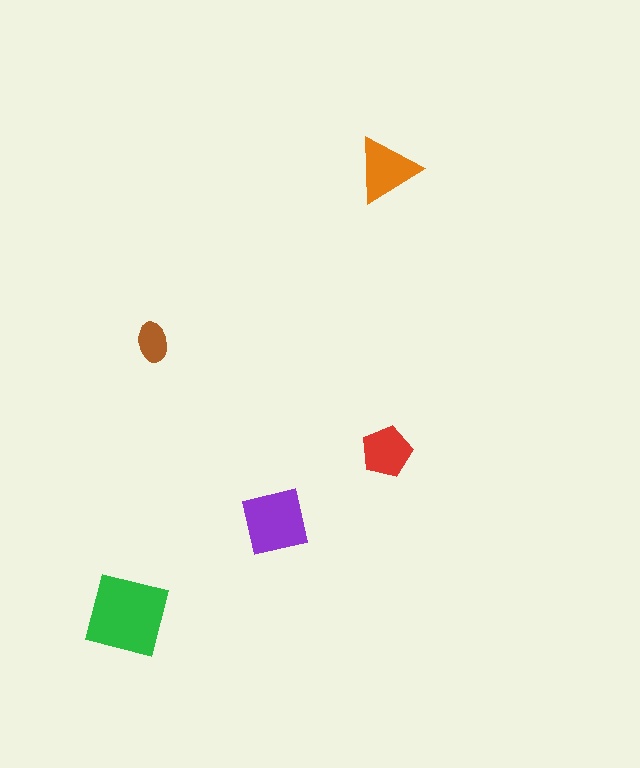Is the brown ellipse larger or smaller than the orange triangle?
Smaller.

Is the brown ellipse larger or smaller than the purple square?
Smaller.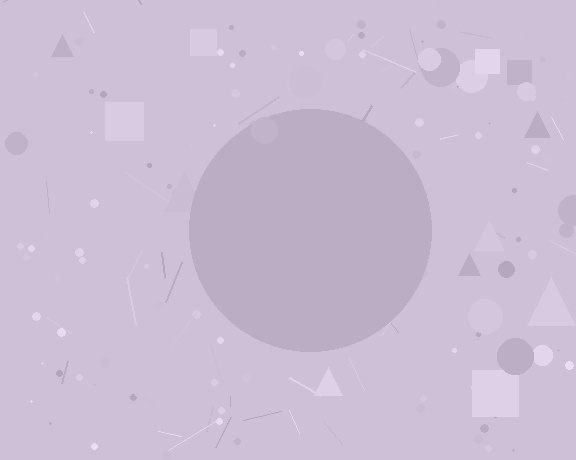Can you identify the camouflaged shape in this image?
The camouflaged shape is a circle.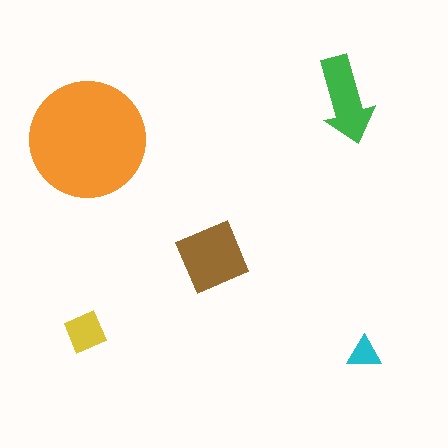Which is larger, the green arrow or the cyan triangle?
The green arrow.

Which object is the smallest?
The cyan triangle.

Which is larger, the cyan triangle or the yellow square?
The yellow square.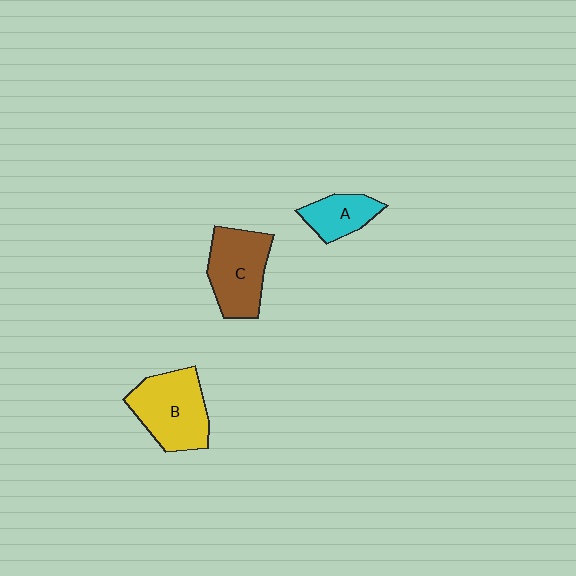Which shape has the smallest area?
Shape A (cyan).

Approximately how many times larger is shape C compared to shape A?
Approximately 1.7 times.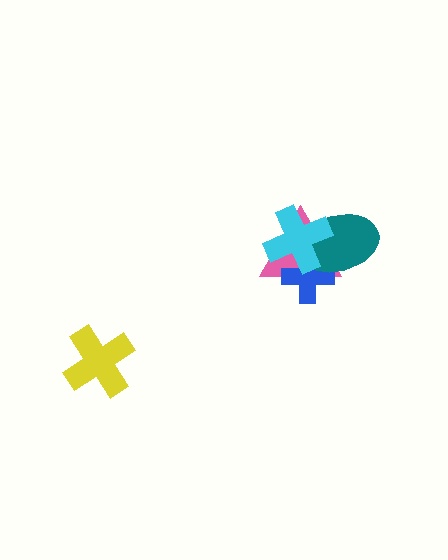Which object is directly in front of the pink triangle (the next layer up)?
The blue cross is directly in front of the pink triangle.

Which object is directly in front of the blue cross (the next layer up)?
The teal ellipse is directly in front of the blue cross.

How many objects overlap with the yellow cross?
0 objects overlap with the yellow cross.